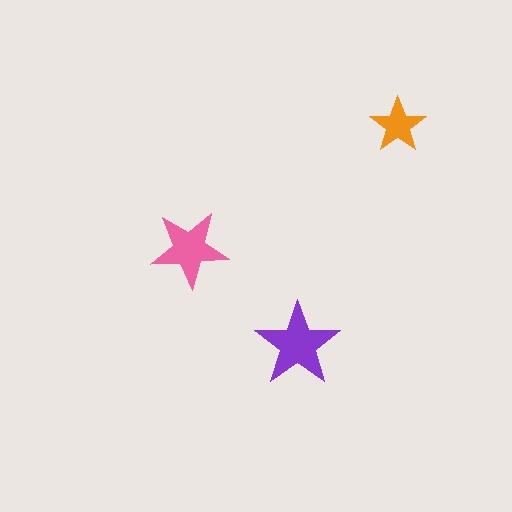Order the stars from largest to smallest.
the purple one, the pink one, the orange one.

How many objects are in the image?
There are 3 objects in the image.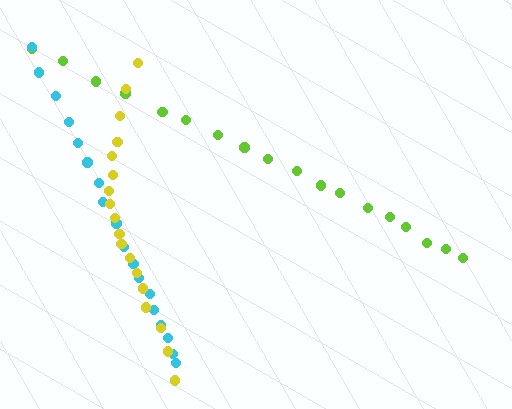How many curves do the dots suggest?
There are 3 distinct paths.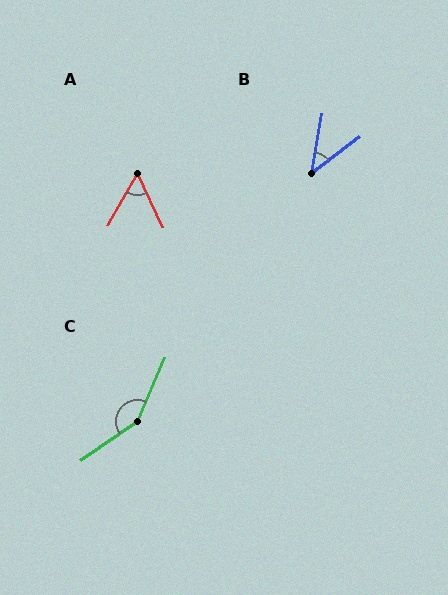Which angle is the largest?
C, at approximately 149 degrees.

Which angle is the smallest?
B, at approximately 43 degrees.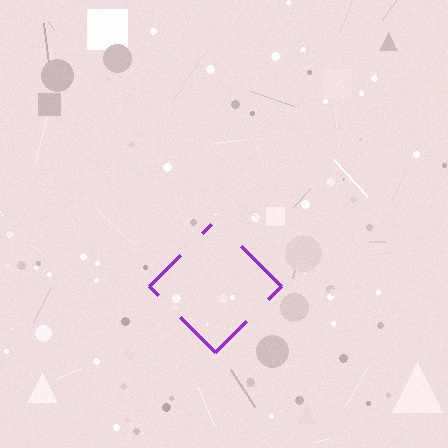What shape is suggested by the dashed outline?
The dashed outline suggests a diamond.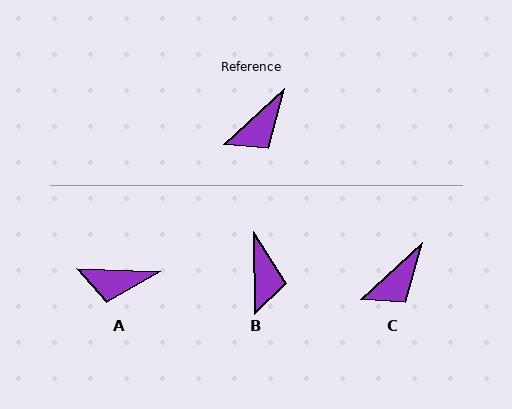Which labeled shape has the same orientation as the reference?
C.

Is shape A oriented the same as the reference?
No, it is off by about 45 degrees.